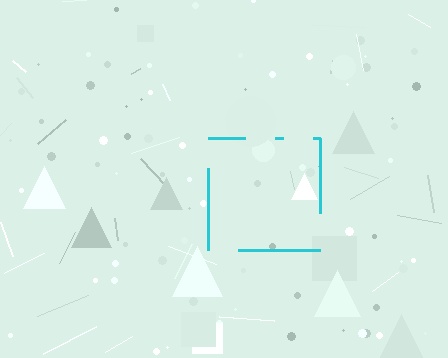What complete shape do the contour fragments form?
The contour fragments form a square.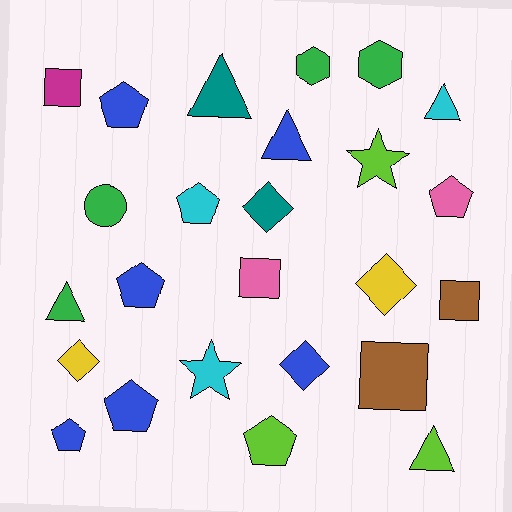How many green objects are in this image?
There are 4 green objects.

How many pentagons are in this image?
There are 7 pentagons.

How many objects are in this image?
There are 25 objects.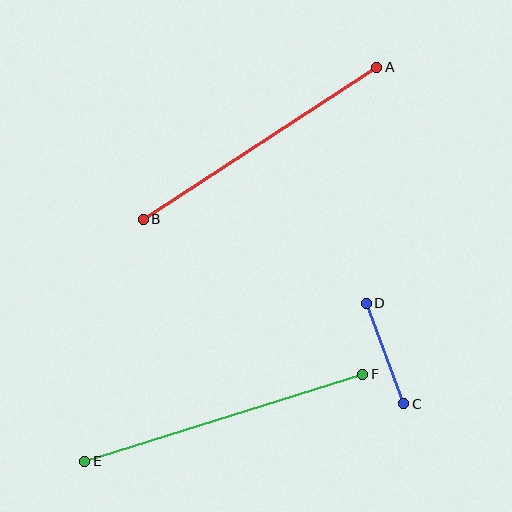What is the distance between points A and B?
The distance is approximately 279 pixels.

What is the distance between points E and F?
The distance is approximately 291 pixels.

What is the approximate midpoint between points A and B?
The midpoint is at approximately (260, 143) pixels.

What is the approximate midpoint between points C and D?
The midpoint is at approximately (385, 353) pixels.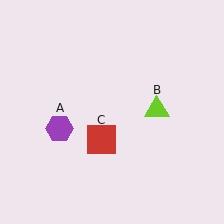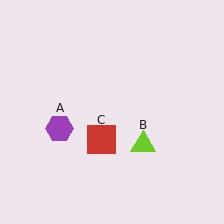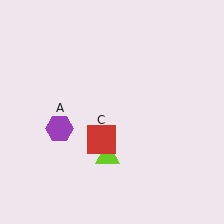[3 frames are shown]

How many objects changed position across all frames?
1 object changed position: lime triangle (object B).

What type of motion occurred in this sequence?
The lime triangle (object B) rotated clockwise around the center of the scene.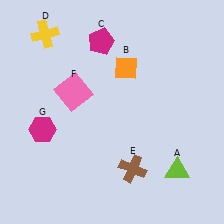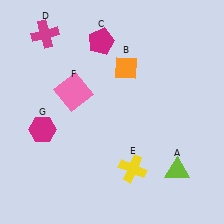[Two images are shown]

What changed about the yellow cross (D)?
In Image 1, D is yellow. In Image 2, it changed to magenta.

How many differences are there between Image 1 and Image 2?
There are 2 differences between the two images.